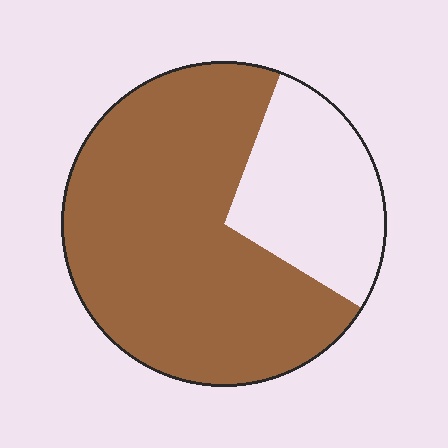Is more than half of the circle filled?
Yes.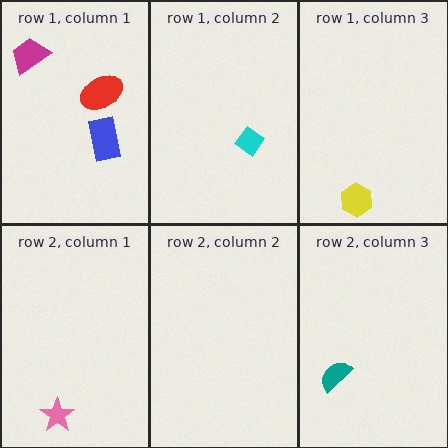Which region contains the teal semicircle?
The row 2, column 3 region.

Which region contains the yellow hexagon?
The row 1, column 3 region.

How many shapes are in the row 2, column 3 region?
1.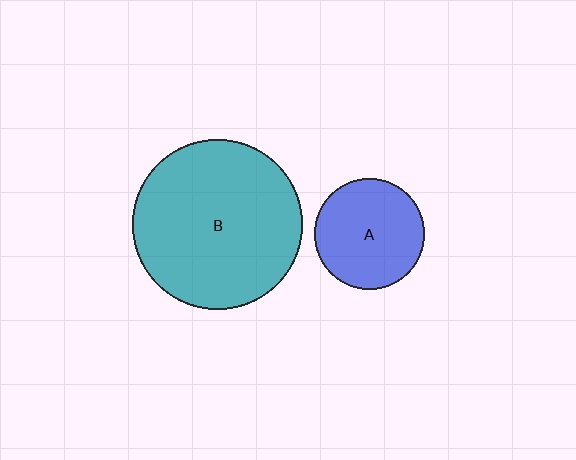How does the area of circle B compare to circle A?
Approximately 2.4 times.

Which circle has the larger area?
Circle B (teal).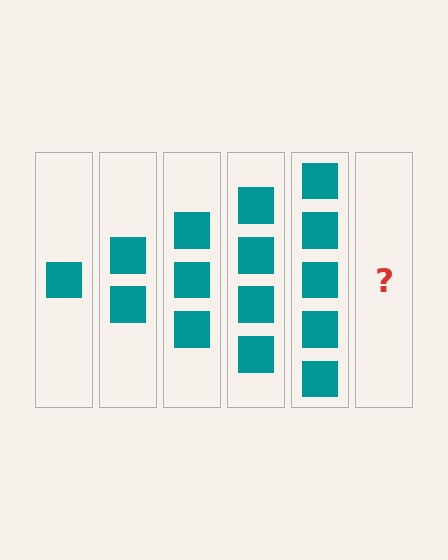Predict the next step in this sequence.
The next step is 6 squares.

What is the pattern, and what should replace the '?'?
The pattern is that each step adds one more square. The '?' should be 6 squares.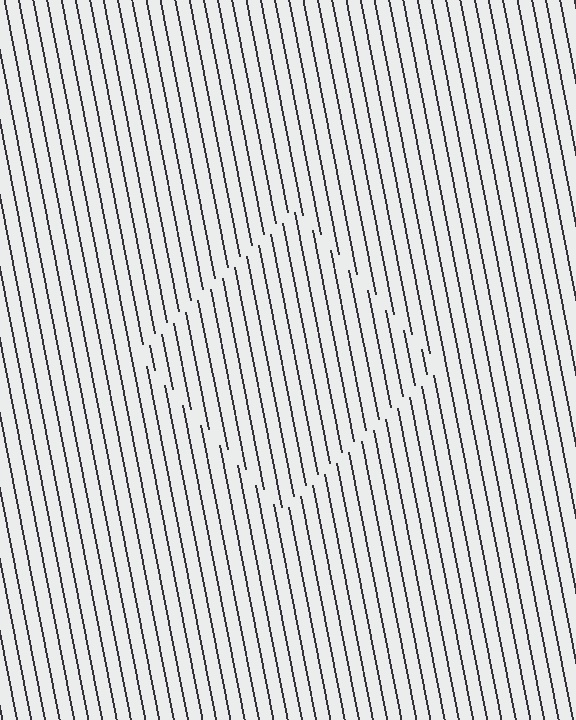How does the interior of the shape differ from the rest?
The interior of the shape contains the same grating, shifted by half a period — the contour is defined by the phase discontinuity where line-ends from the inner and outer gratings abut.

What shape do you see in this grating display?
An illusory square. The interior of the shape contains the same grating, shifted by half a period — the contour is defined by the phase discontinuity where line-ends from the inner and outer gratings abut.